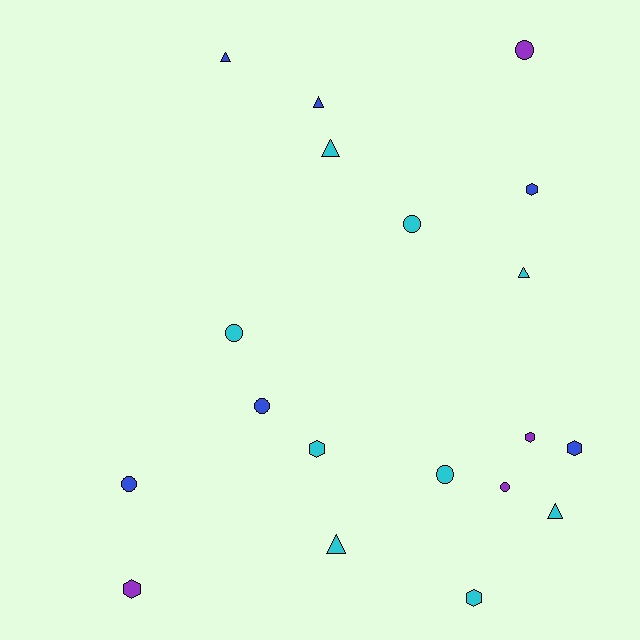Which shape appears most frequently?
Circle, with 7 objects.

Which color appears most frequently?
Cyan, with 9 objects.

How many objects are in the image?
There are 19 objects.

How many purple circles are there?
There are 2 purple circles.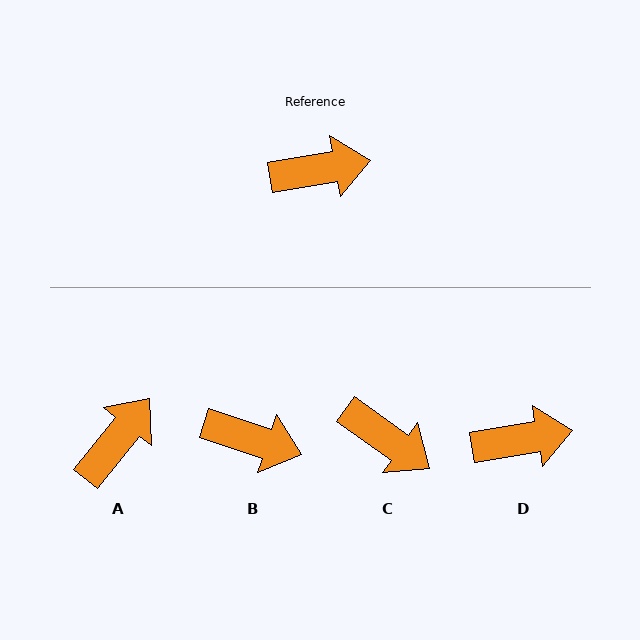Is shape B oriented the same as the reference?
No, it is off by about 28 degrees.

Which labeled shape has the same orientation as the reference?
D.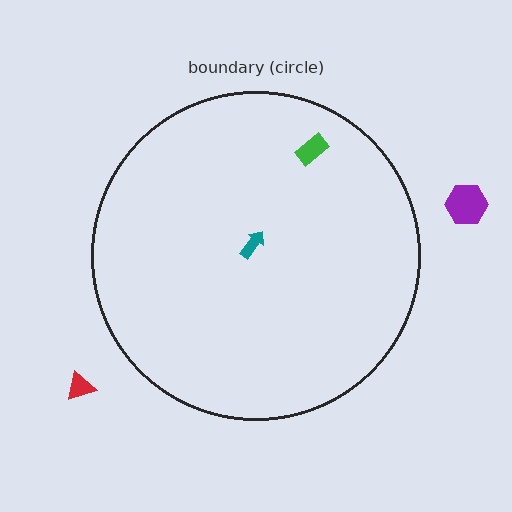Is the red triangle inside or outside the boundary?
Outside.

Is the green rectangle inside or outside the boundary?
Inside.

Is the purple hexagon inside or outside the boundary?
Outside.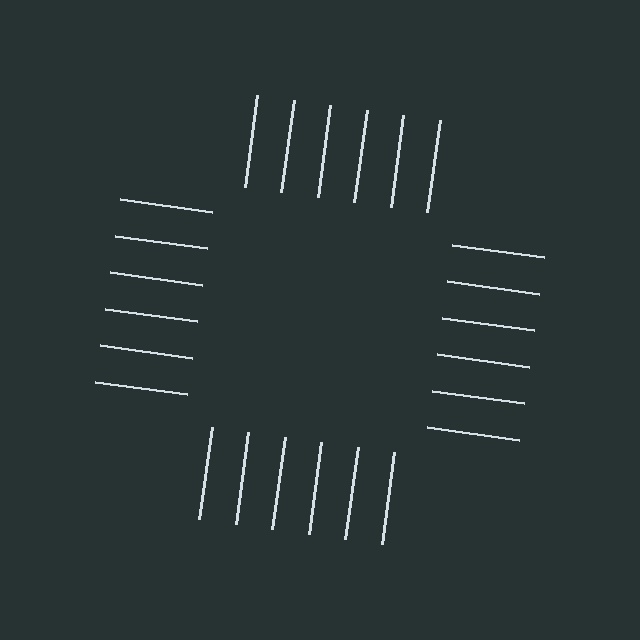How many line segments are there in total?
24 — 6 along each of the 4 edges.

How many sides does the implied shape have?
4 sides — the line-ends trace a square.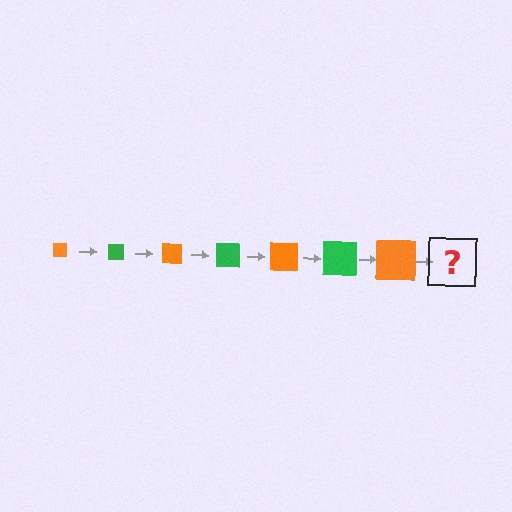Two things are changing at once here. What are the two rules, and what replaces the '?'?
The two rules are that the square grows larger each step and the color cycles through orange and green. The '?' should be a green square, larger than the previous one.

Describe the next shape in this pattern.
It should be a green square, larger than the previous one.